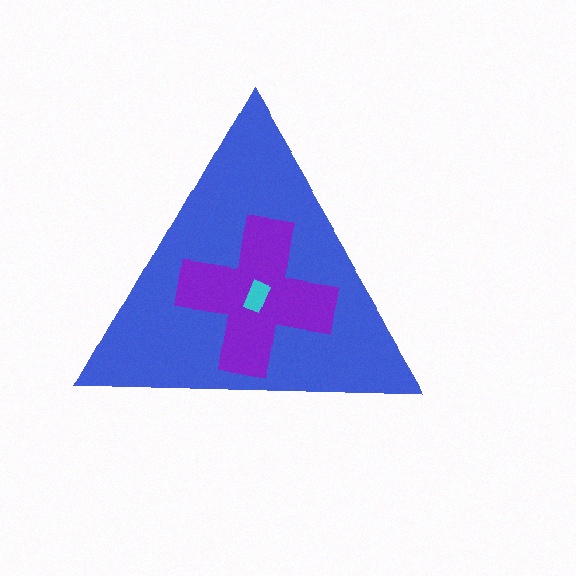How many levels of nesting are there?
3.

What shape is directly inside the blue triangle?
The purple cross.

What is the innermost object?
The cyan rectangle.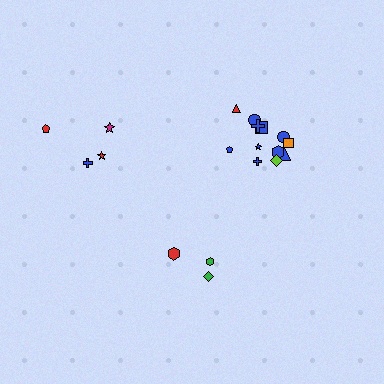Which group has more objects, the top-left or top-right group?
The top-right group.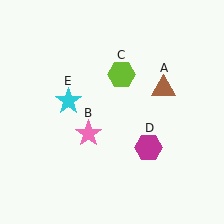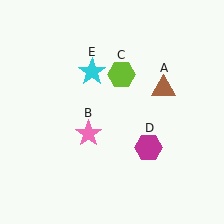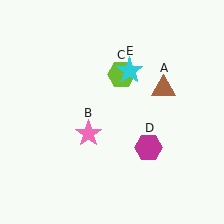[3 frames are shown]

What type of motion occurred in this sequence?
The cyan star (object E) rotated clockwise around the center of the scene.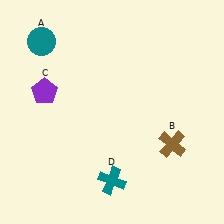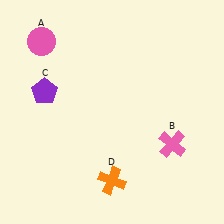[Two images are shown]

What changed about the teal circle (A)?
In Image 1, A is teal. In Image 2, it changed to pink.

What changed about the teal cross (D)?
In Image 1, D is teal. In Image 2, it changed to orange.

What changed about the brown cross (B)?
In Image 1, B is brown. In Image 2, it changed to pink.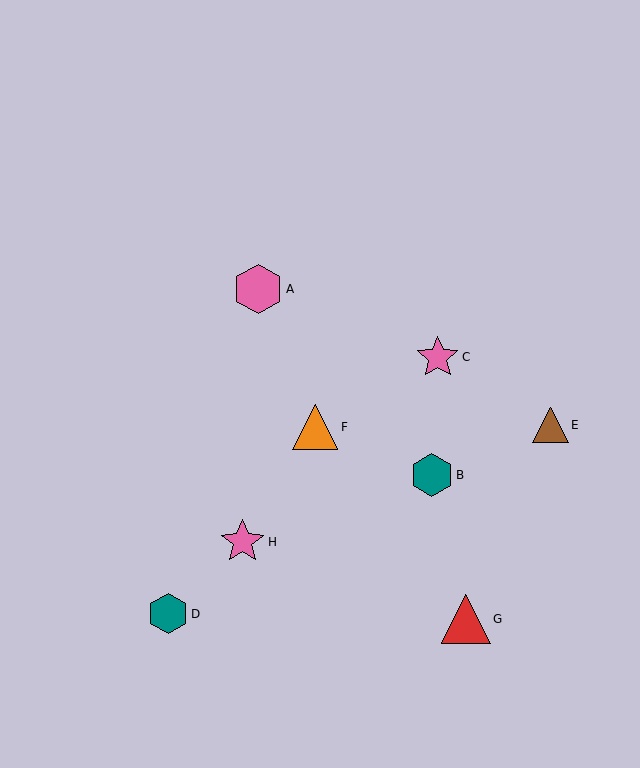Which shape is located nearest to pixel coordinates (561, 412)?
The brown triangle (labeled E) at (550, 425) is nearest to that location.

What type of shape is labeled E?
Shape E is a brown triangle.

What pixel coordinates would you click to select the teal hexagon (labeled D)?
Click at (168, 614) to select the teal hexagon D.